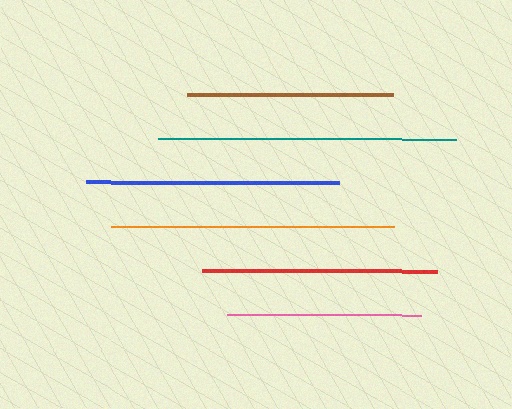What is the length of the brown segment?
The brown segment is approximately 206 pixels long.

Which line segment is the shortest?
The pink line is the shortest at approximately 195 pixels.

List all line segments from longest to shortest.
From longest to shortest: teal, orange, blue, red, brown, pink.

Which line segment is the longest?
The teal line is the longest at approximately 298 pixels.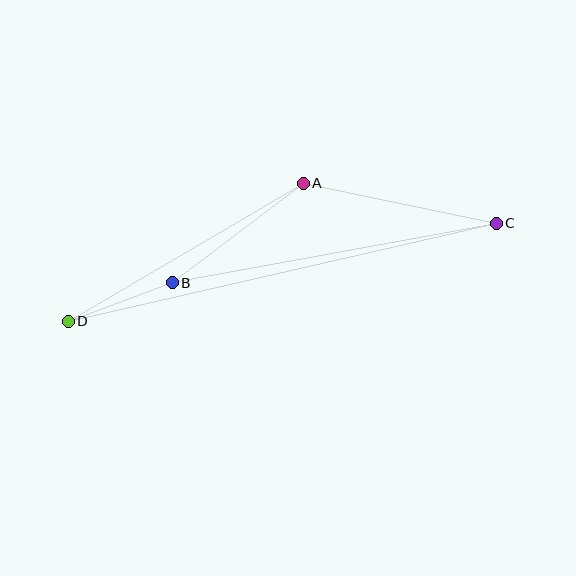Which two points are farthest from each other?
Points C and D are farthest from each other.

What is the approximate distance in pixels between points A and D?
The distance between A and D is approximately 273 pixels.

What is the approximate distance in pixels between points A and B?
The distance between A and B is approximately 165 pixels.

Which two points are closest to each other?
Points B and D are closest to each other.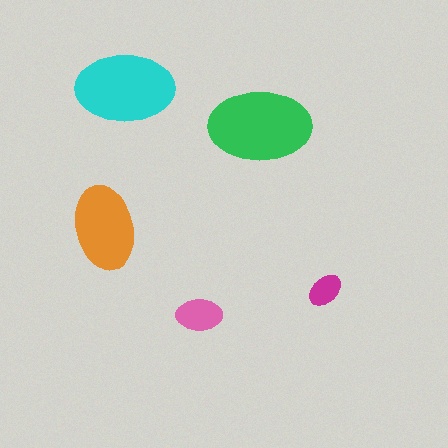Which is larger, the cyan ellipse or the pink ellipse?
The cyan one.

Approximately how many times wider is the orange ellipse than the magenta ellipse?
About 2.5 times wider.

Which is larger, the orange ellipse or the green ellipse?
The green one.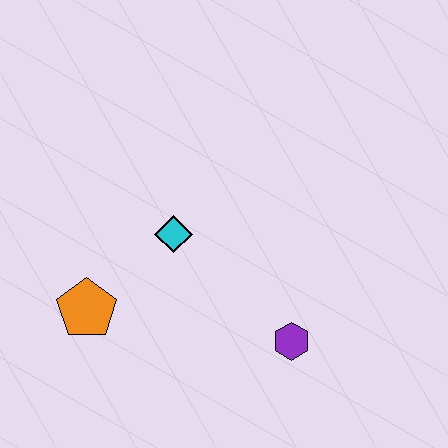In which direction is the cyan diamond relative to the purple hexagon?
The cyan diamond is to the left of the purple hexagon.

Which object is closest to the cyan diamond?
The orange pentagon is closest to the cyan diamond.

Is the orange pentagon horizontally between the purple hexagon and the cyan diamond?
No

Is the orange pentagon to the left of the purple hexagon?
Yes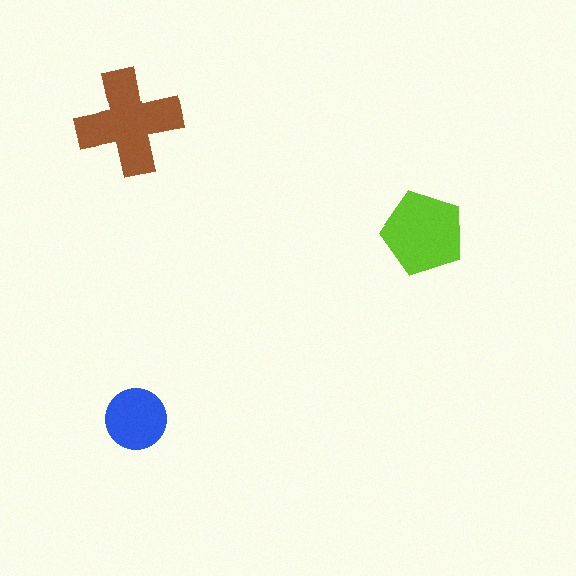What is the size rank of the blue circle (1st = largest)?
3rd.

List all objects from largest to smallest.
The brown cross, the lime pentagon, the blue circle.